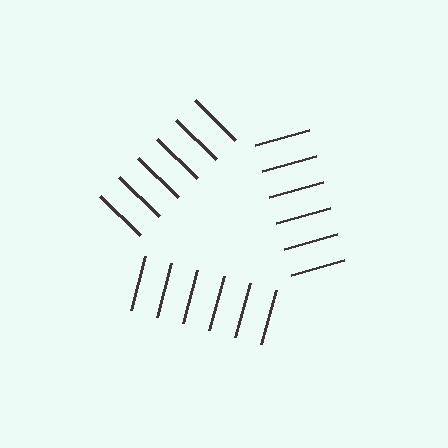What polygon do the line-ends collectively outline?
An illusory triangle — the line segments terminate on its edges but no continuous stroke is drawn.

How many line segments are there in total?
18 — 6 along each of the 3 edges.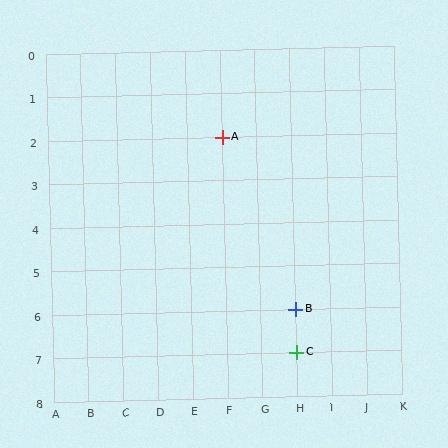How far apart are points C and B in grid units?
Points C and B are 1 row apart.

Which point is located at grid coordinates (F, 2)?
Point A is at (F, 2).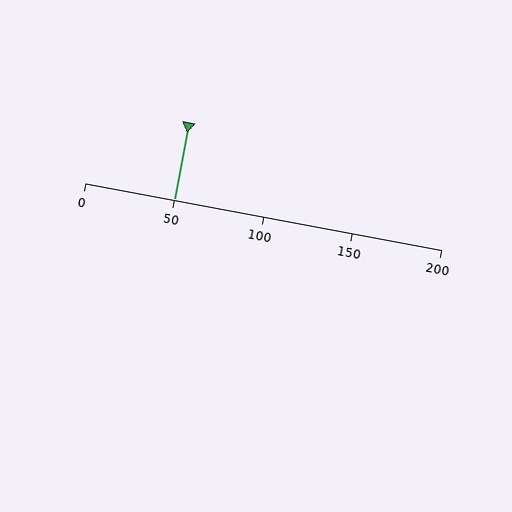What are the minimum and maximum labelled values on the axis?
The axis runs from 0 to 200.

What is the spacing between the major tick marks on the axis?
The major ticks are spaced 50 apart.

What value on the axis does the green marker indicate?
The marker indicates approximately 50.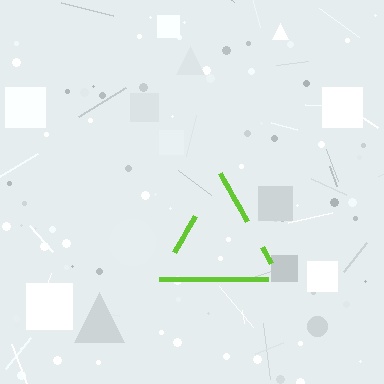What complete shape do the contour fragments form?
The contour fragments form a triangle.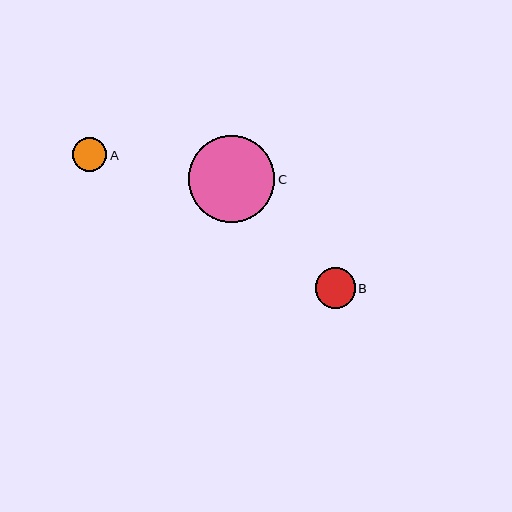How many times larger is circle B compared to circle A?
Circle B is approximately 1.2 times the size of circle A.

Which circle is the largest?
Circle C is the largest with a size of approximately 86 pixels.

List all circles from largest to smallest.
From largest to smallest: C, B, A.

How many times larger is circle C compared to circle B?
Circle C is approximately 2.1 times the size of circle B.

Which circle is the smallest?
Circle A is the smallest with a size of approximately 34 pixels.